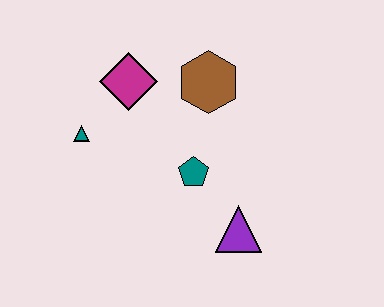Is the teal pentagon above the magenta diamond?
No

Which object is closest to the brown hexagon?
The magenta diamond is closest to the brown hexagon.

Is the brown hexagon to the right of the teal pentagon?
Yes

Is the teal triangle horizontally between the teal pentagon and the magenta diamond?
No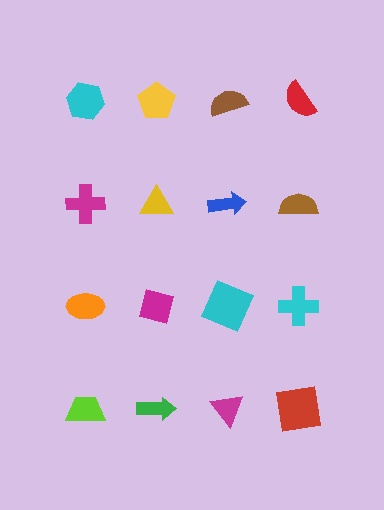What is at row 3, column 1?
An orange ellipse.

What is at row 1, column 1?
A cyan hexagon.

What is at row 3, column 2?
A magenta square.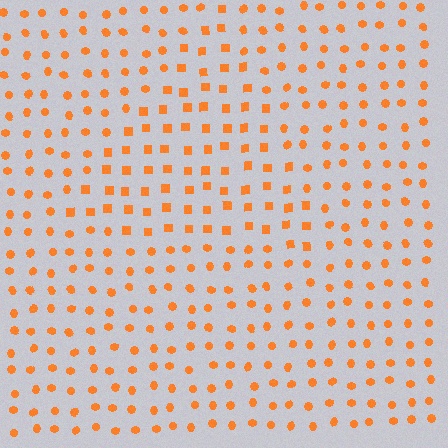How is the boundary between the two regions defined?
The boundary is defined by a change in element shape: squares inside vs. circles outside. All elements share the same color and spacing.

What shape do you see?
I see a triangle.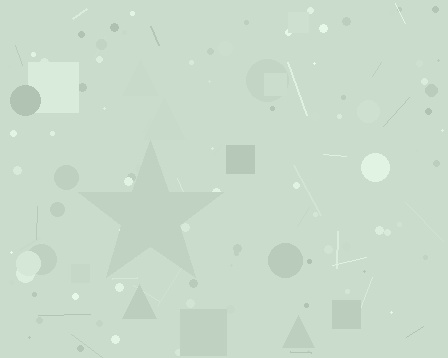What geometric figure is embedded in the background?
A star is embedded in the background.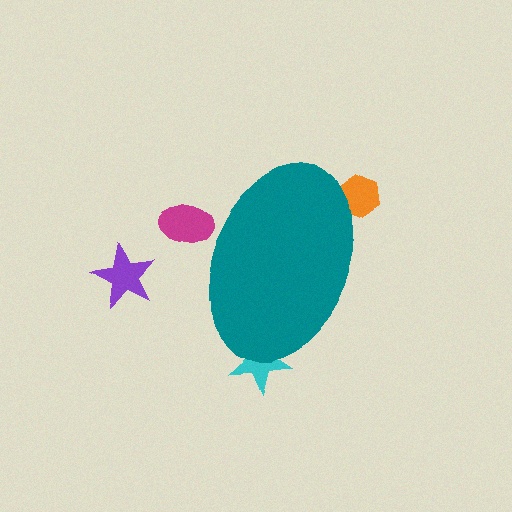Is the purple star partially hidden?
No, the purple star is fully visible.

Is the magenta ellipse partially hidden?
Yes, the magenta ellipse is partially hidden behind the teal ellipse.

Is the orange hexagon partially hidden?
Yes, the orange hexagon is partially hidden behind the teal ellipse.